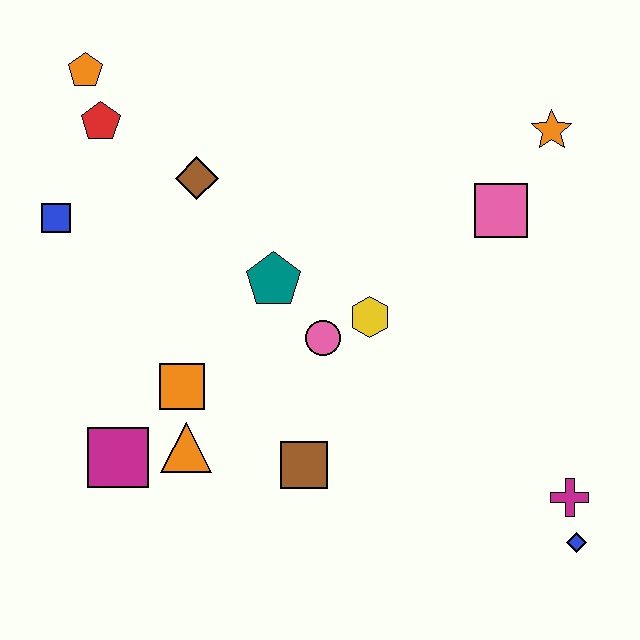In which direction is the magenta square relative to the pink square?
The magenta square is to the left of the pink square.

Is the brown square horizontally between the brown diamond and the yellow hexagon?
Yes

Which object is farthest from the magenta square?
The orange star is farthest from the magenta square.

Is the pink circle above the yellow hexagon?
No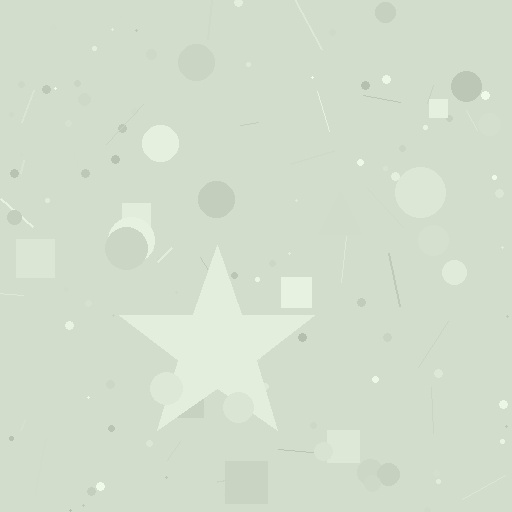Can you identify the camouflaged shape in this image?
The camouflaged shape is a star.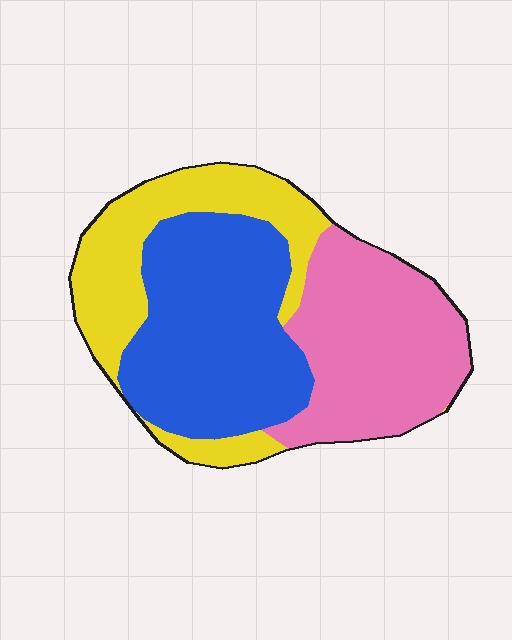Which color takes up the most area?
Blue, at roughly 40%.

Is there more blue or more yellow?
Blue.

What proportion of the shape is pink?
Pink takes up between a quarter and a half of the shape.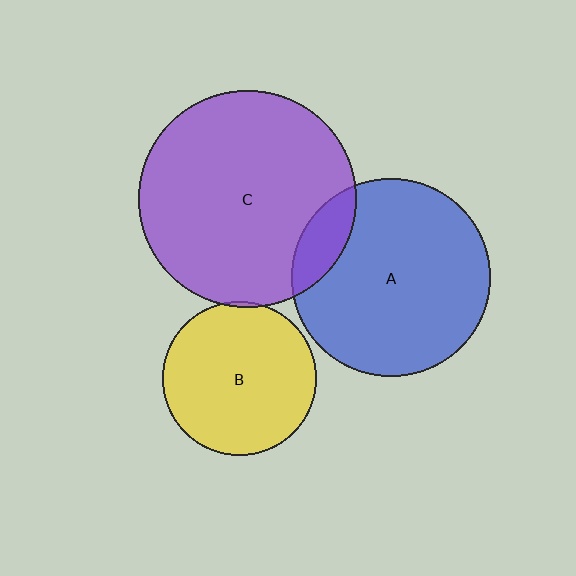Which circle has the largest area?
Circle C (purple).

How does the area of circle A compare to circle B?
Approximately 1.7 times.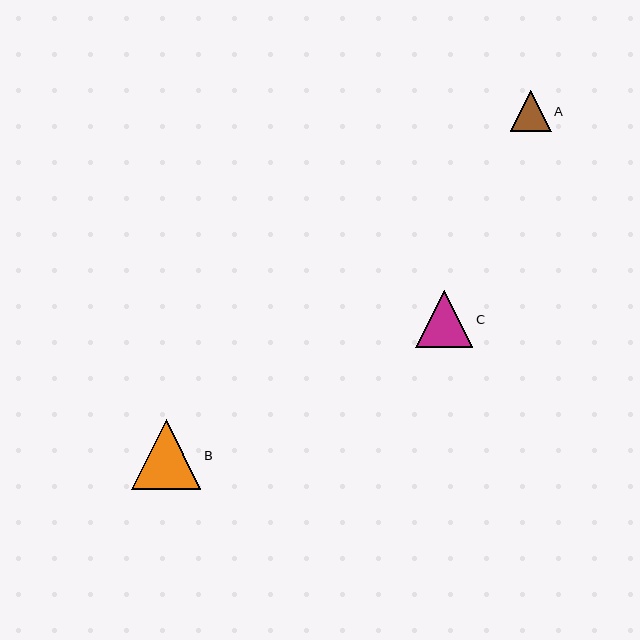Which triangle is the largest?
Triangle B is the largest with a size of approximately 70 pixels.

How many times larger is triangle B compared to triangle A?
Triangle B is approximately 1.7 times the size of triangle A.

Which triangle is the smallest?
Triangle A is the smallest with a size of approximately 41 pixels.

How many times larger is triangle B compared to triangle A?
Triangle B is approximately 1.7 times the size of triangle A.